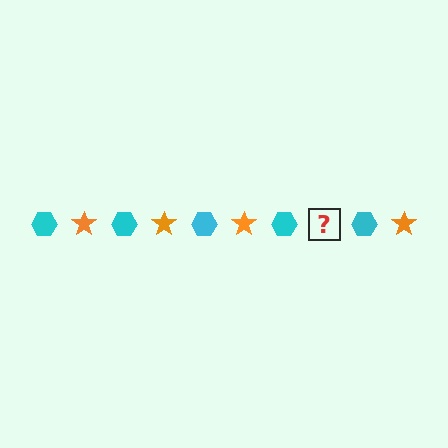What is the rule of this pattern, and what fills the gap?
The rule is that the pattern alternates between cyan hexagon and orange star. The gap should be filled with an orange star.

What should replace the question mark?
The question mark should be replaced with an orange star.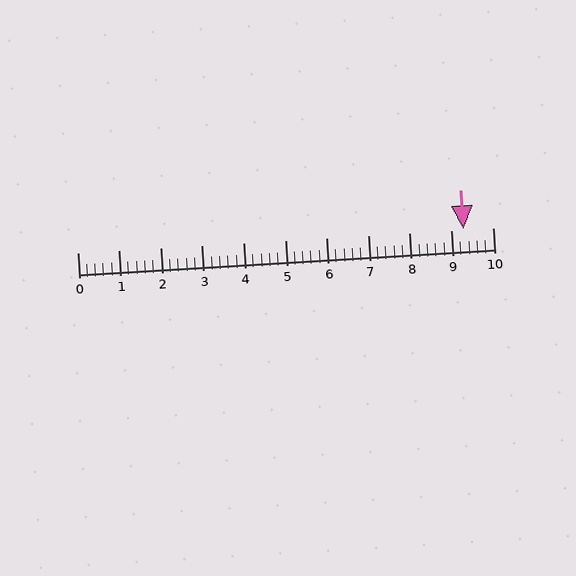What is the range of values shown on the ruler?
The ruler shows values from 0 to 10.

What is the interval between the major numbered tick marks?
The major tick marks are spaced 1 units apart.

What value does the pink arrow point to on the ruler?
The pink arrow points to approximately 9.3.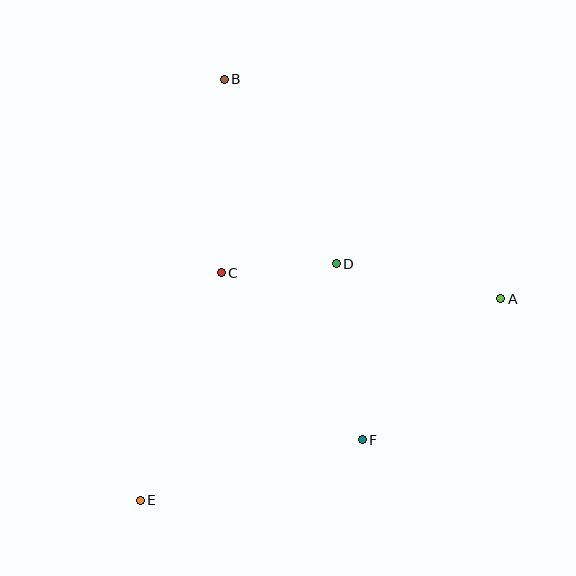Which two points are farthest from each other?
Points B and E are farthest from each other.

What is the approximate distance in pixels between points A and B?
The distance between A and B is approximately 353 pixels.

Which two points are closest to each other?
Points C and D are closest to each other.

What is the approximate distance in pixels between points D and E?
The distance between D and E is approximately 307 pixels.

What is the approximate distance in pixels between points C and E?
The distance between C and E is approximately 241 pixels.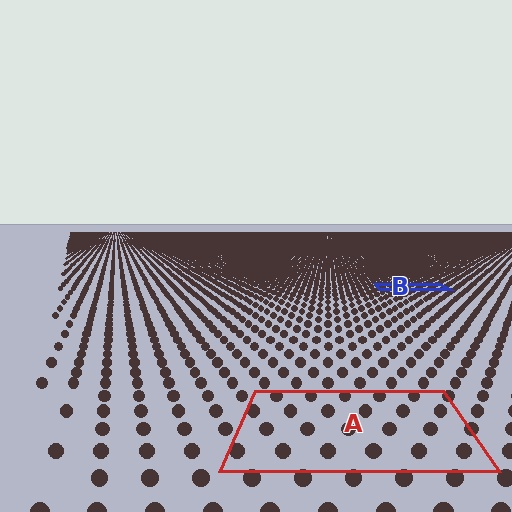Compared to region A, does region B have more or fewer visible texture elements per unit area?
Region B has more texture elements per unit area — they are packed more densely because it is farther away.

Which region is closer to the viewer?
Region A is closer. The texture elements there are larger and more spread out.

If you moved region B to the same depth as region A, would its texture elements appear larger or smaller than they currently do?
They would appear larger. At a closer depth, the same texture elements are projected at a bigger on-screen size.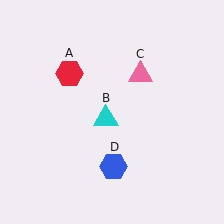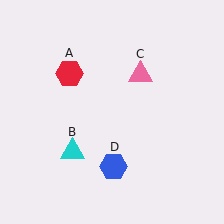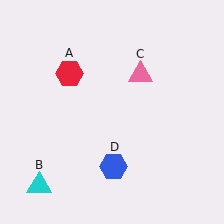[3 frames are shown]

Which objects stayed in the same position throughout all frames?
Red hexagon (object A) and pink triangle (object C) and blue hexagon (object D) remained stationary.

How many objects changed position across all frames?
1 object changed position: cyan triangle (object B).